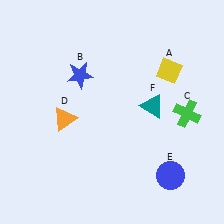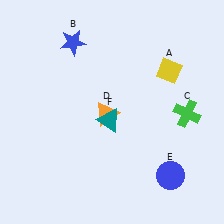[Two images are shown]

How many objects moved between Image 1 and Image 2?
3 objects moved between the two images.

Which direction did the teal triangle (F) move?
The teal triangle (F) moved left.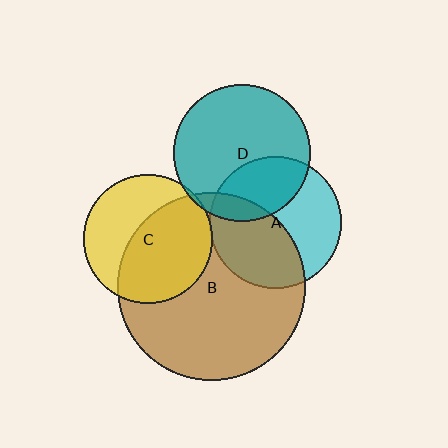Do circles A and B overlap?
Yes.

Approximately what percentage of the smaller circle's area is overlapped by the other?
Approximately 45%.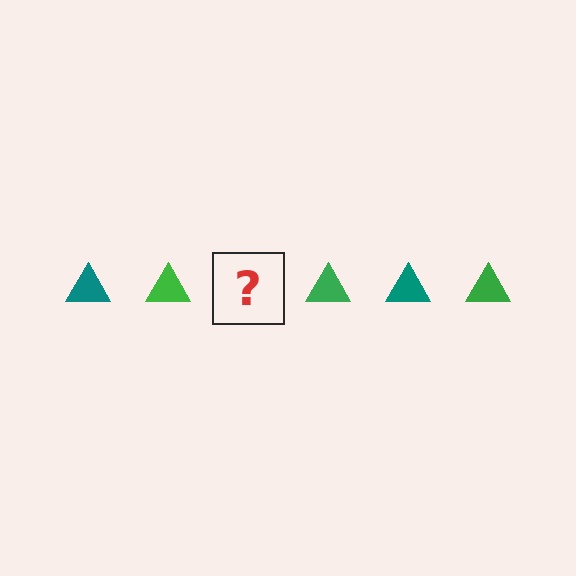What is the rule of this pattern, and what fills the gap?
The rule is that the pattern cycles through teal, green triangles. The gap should be filled with a teal triangle.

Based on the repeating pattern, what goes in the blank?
The blank should be a teal triangle.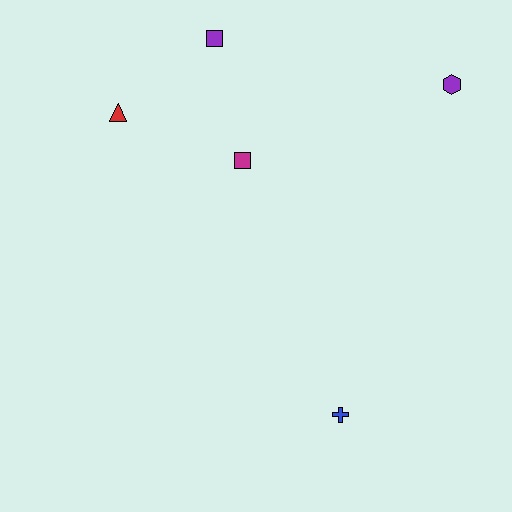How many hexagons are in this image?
There is 1 hexagon.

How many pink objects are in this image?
There are no pink objects.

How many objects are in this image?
There are 5 objects.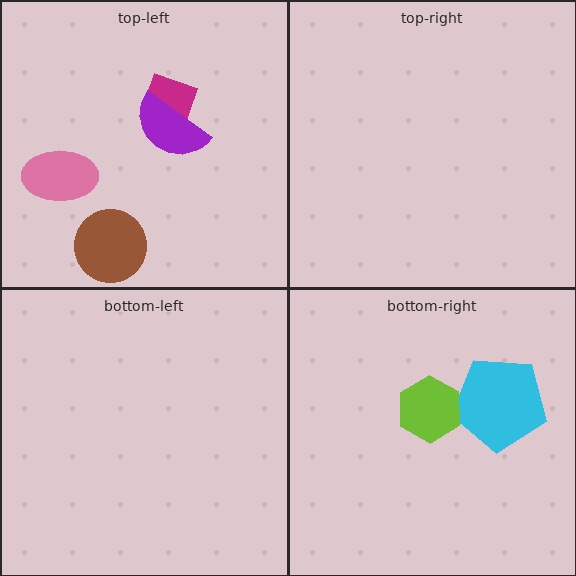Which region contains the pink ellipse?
The top-left region.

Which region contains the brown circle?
The top-left region.